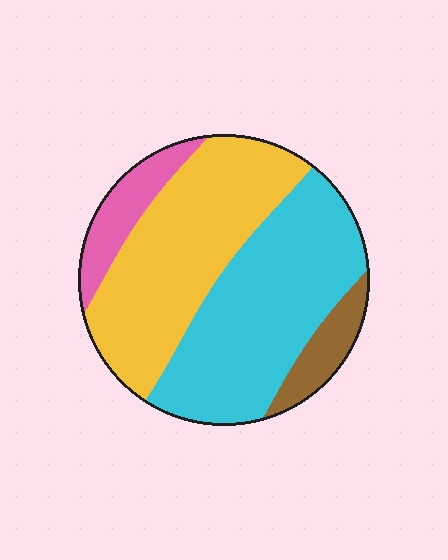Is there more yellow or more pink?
Yellow.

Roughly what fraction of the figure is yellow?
Yellow takes up about two fifths (2/5) of the figure.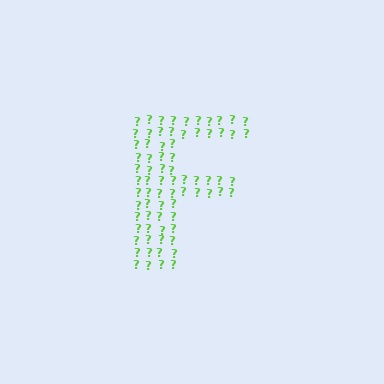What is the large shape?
The large shape is the letter F.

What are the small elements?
The small elements are question marks.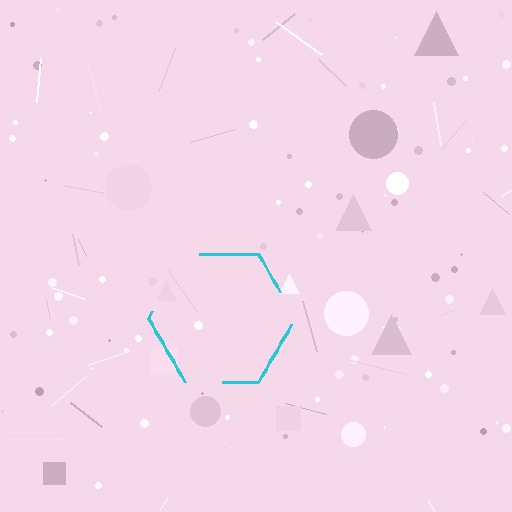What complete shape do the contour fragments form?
The contour fragments form a hexagon.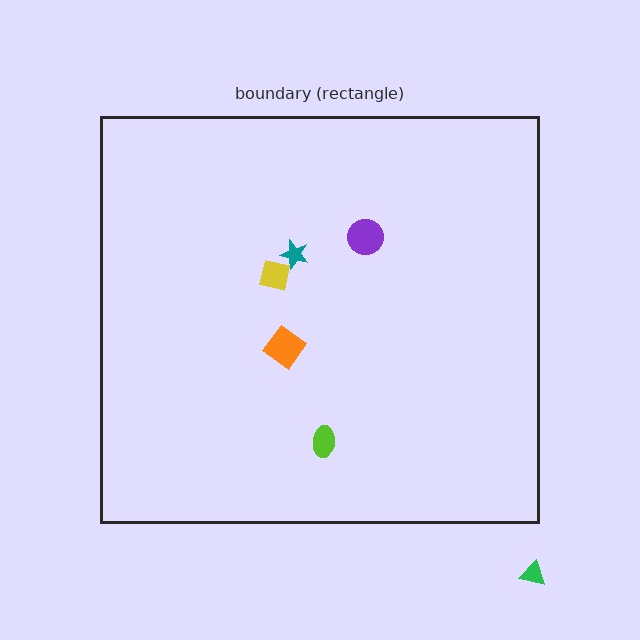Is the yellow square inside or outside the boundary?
Inside.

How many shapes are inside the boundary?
5 inside, 1 outside.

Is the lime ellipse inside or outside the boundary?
Inside.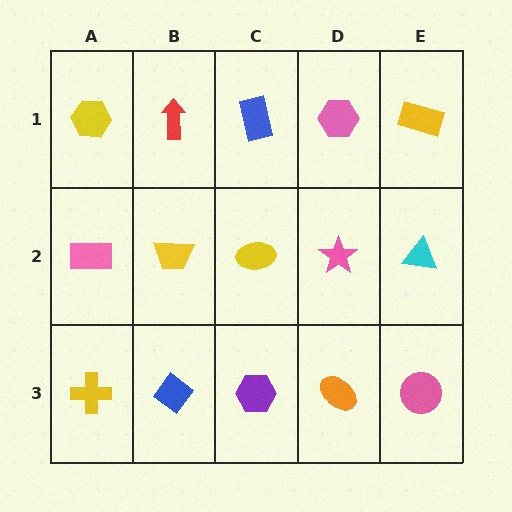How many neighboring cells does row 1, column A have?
2.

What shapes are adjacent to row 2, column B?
A red arrow (row 1, column B), a blue diamond (row 3, column B), a pink rectangle (row 2, column A), a yellow ellipse (row 2, column C).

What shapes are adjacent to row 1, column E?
A cyan triangle (row 2, column E), a pink hexagon (row 1, column D).